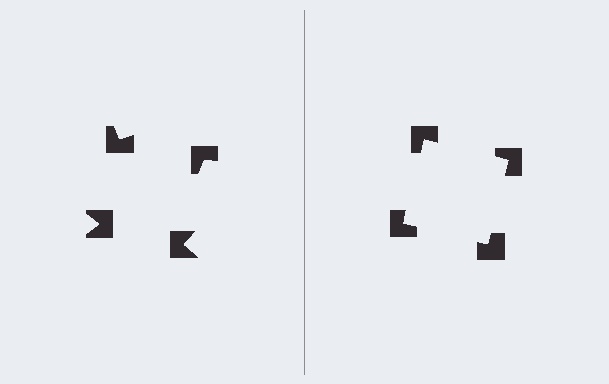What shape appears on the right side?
An illusory square.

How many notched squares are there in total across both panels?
8 — 4 on each side.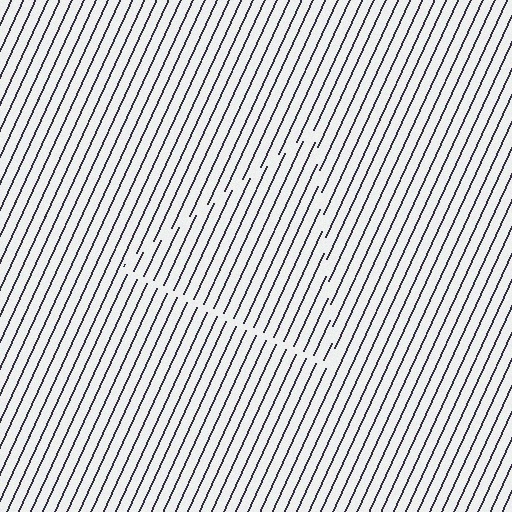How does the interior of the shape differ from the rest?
The interior of the shape contains the same grating, shifted by half a period — the contour is defined by the phase discontinuity where line-ends from the inner and outer gratings abut.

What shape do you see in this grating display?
An illusory triangle. The interior of the shape contains the same grating, shifted by half a period — the contour is defined by the phase discontinuity where line-ends from the inner and outer gratings abut.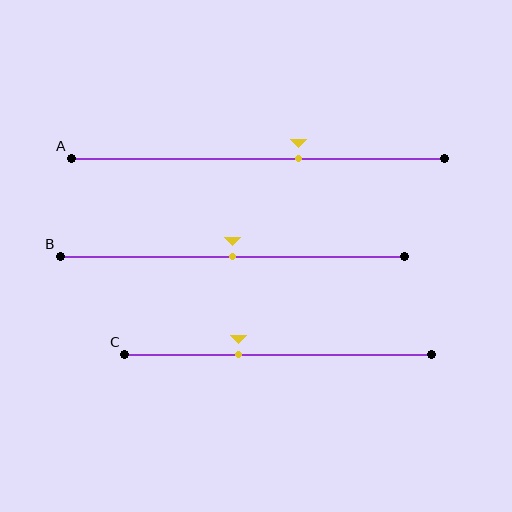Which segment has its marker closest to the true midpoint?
Segment B has its marker closest to the true midpoint.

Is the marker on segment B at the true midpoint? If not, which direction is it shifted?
Yes, the marker on segment B is at the true midpoint.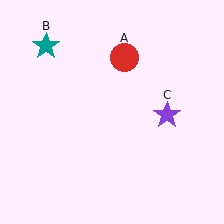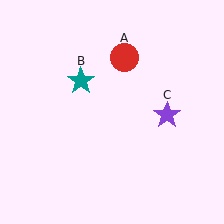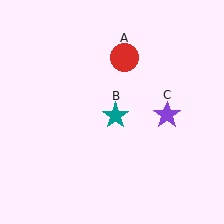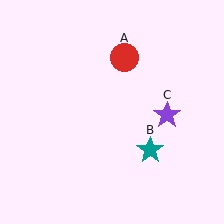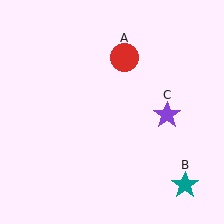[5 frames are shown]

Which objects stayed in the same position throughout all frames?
Red circle (object A) and purple star (object C) remained stationary.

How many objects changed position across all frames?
1 object changed position: teal star (object B).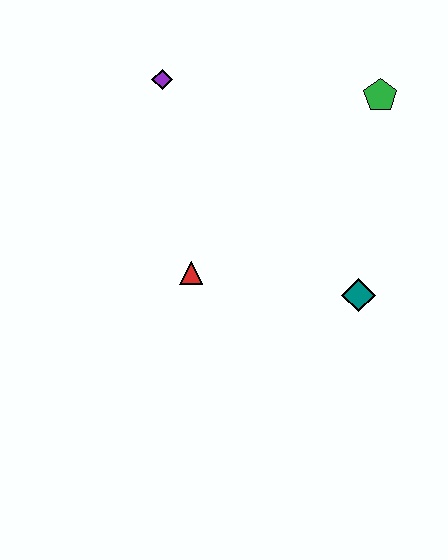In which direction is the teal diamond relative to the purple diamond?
The teal diamond is below the purple diamond.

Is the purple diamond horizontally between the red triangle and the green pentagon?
No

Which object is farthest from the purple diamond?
The teal diamond is farthest from the purple diamond.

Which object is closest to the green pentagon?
The teal diamond is closest to the green pentagon.